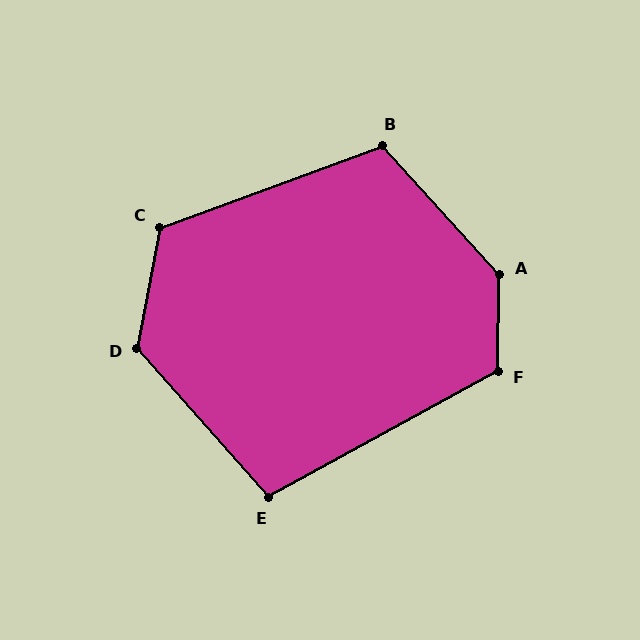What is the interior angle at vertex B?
Approximately 112 degrees (obtuse).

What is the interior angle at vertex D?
Approximately 128 degrees (obtuse).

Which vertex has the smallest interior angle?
E, at approximately 103 degrees.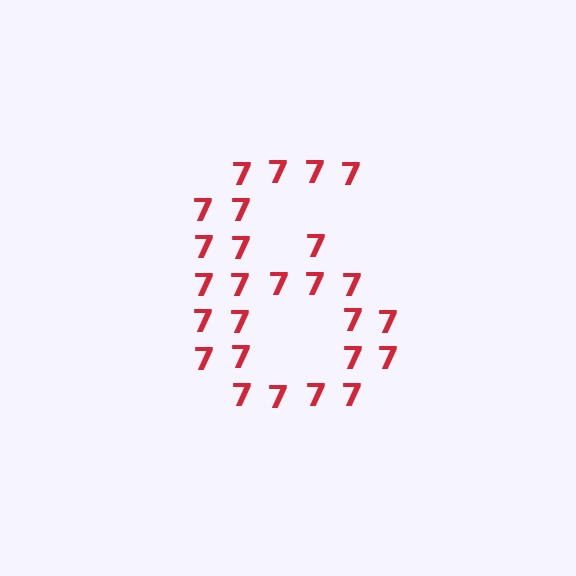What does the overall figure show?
The overall figure shows the digit 6.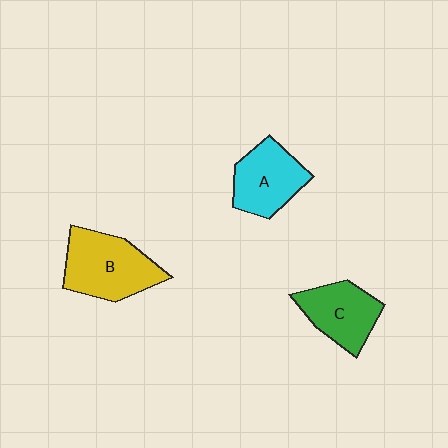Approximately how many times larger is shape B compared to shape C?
Approximately 1.3 times.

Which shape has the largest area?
Shape B (yellow).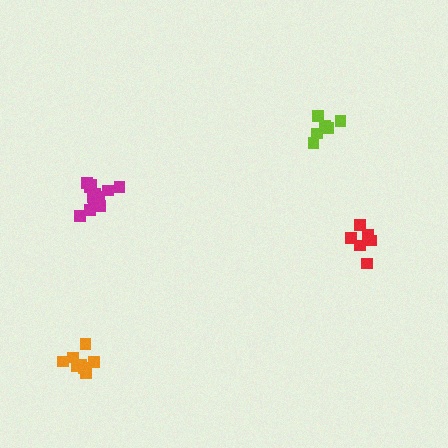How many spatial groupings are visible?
There are 4 spatial groupings.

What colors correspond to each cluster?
The clusters are colored: lime, red, orange, magenta.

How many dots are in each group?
Group 1: 6 dots, Group 2: 6 dots, Group 3: 9 dots, Group 4: 12 dots (33 total).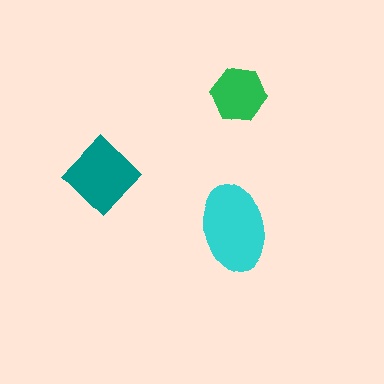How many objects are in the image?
There are 3 objects in the image.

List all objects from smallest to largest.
The green hexagon, the teal diamond, the cyan ellipse.